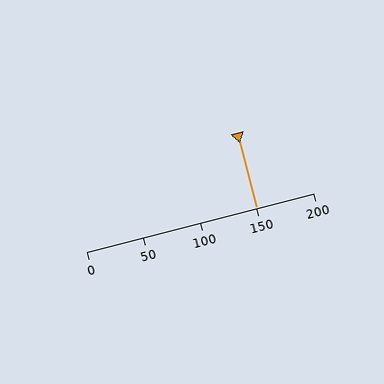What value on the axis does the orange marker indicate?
The marker indicates approximately 150.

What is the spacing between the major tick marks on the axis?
The major ticks are spaced 50 apart.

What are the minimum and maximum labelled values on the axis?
The axis runs from 0 to 200.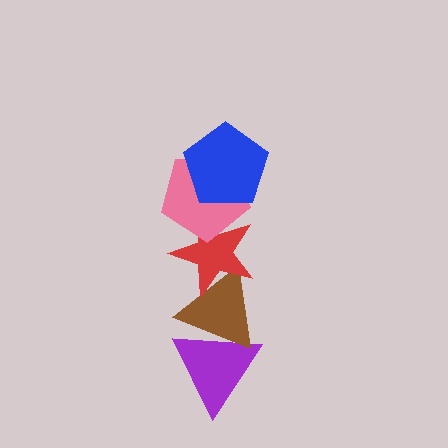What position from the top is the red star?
The red star is 3rd from the top.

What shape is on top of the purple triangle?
The brown triangle is on top of the purple triangle.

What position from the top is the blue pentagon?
The blue pentagon is 1st from the top.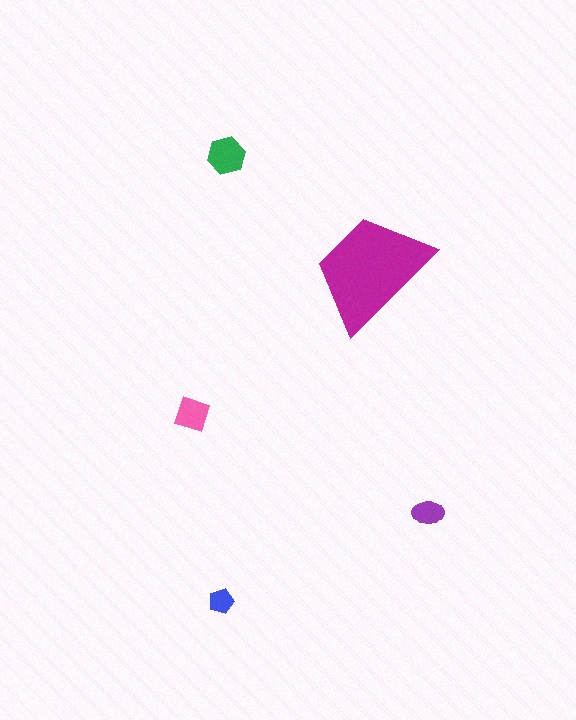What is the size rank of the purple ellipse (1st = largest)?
4th.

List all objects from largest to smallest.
The magenta trapezoid, the green hexagon, the pink diamond, the purple ellipse, the blue pentagon.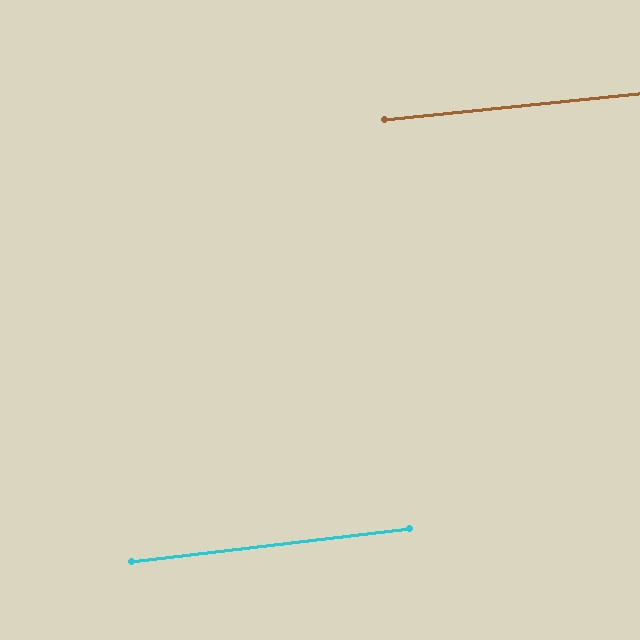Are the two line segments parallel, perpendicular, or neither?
Parallel — their directions differ by only 1.1°.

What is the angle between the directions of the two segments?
Approximately 1 degree.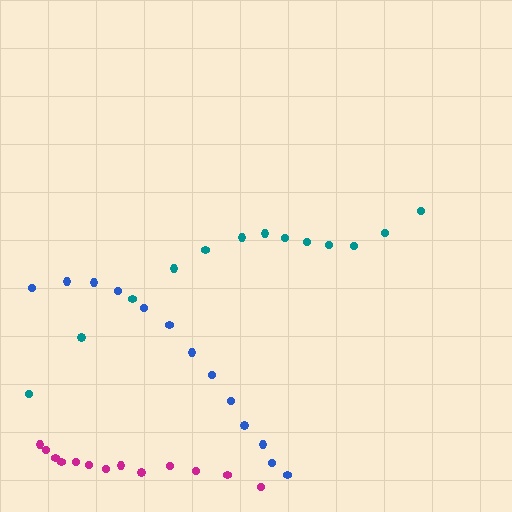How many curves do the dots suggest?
There are 3 distinct paths.